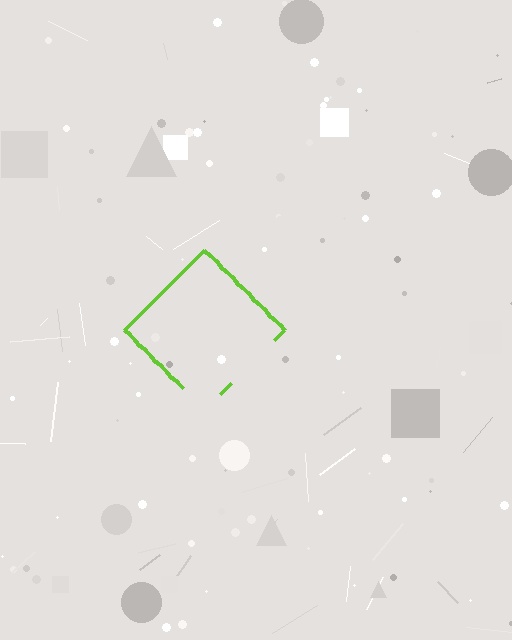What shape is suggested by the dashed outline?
The dashed outline suggests a diamond.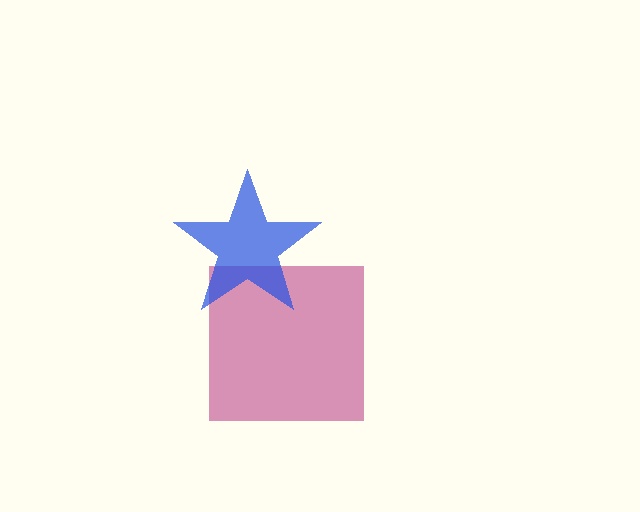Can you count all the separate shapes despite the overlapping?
Yes, there are 2 separate shapes.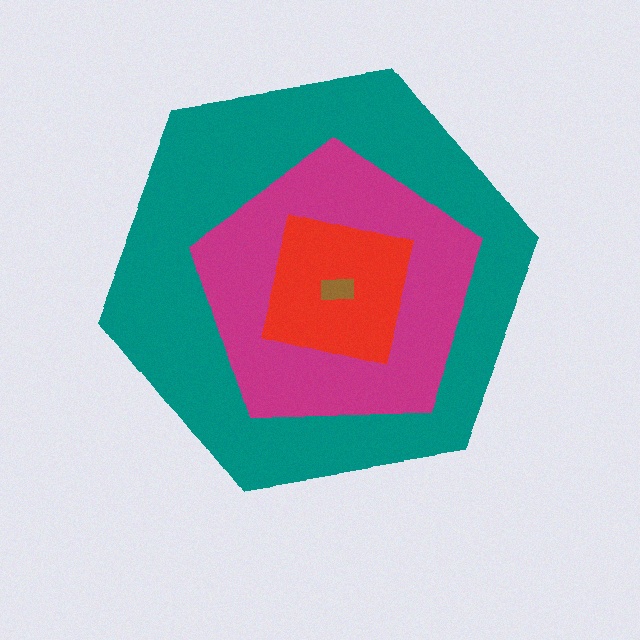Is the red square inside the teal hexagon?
Yes.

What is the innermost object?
The brown rectangle.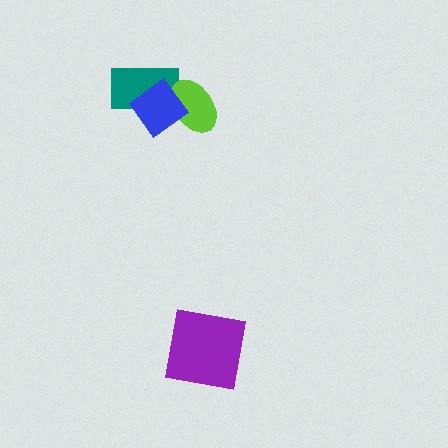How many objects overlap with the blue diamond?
2 objects overlap with the blue diamond.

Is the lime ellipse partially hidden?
Yes, it is partially covered by another shape.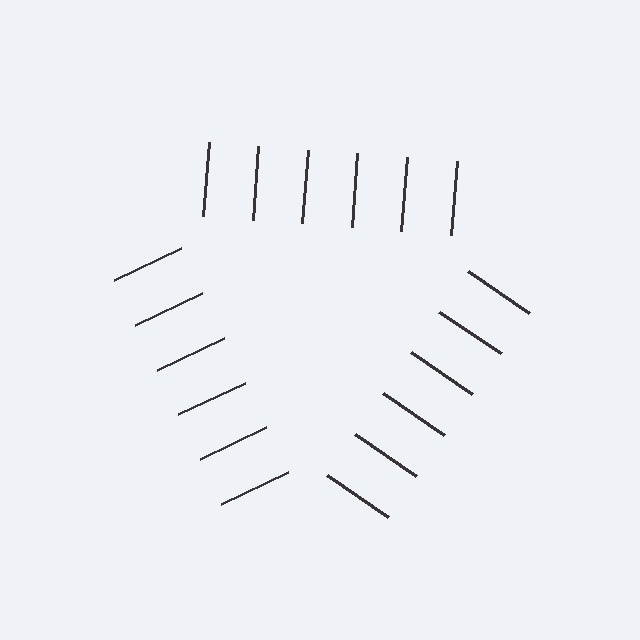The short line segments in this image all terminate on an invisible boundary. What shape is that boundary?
An illusory triangle — the line segments terminate on its edges but no continuous stroke is drawn.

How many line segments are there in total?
18 — 6 along each of the 3 edges.